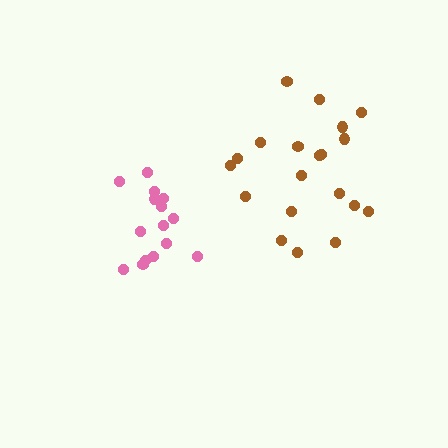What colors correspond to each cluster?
The clusters are colored: brown, pink.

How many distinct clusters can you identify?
There are 2 distinct clusters.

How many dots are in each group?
Group 1: 20 dots, Group 2: 15 dots (35 total).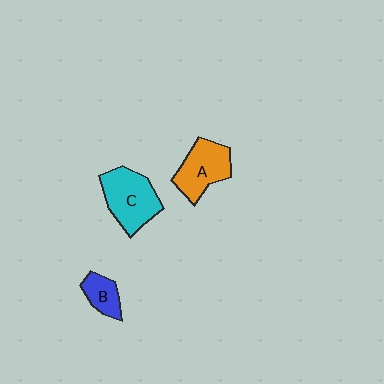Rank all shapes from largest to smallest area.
From largest to smallest: C (cyan), A (orange), B (blue).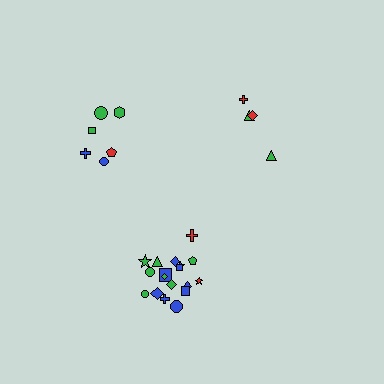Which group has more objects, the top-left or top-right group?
The top-left group.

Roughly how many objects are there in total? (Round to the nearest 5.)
Roughly 30 objects in total.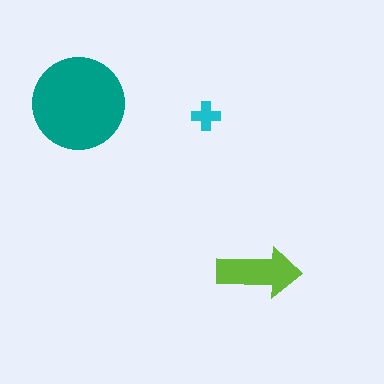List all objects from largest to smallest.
The teal circle, the lime arrow, the cyan cross.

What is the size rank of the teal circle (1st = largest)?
1st.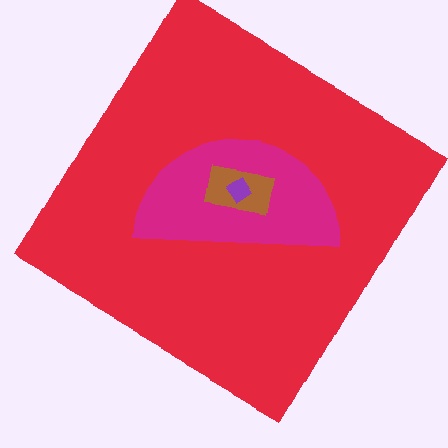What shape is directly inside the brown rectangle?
The purple diamond.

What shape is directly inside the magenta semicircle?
The brown rectangle.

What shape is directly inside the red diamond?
The magenta semicircle.